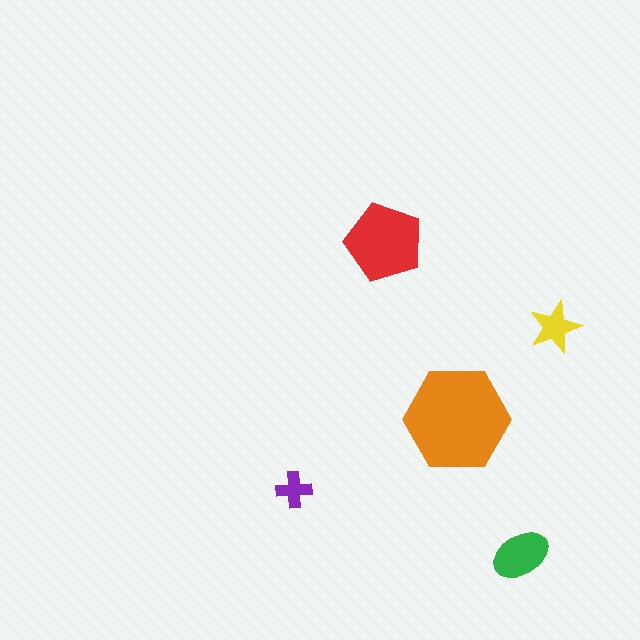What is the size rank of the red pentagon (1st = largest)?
2nd.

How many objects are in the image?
There are 5 objects in the image.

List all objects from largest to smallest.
The orange hexagon, the red pentagon, the green ellipse, the yellow star, the purple cross.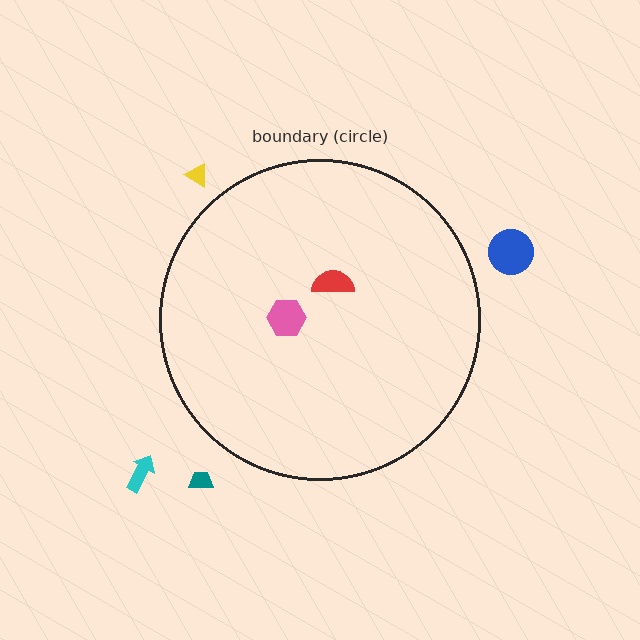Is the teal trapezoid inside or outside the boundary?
Outside.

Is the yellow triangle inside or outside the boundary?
Outside.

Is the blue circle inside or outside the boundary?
Outside.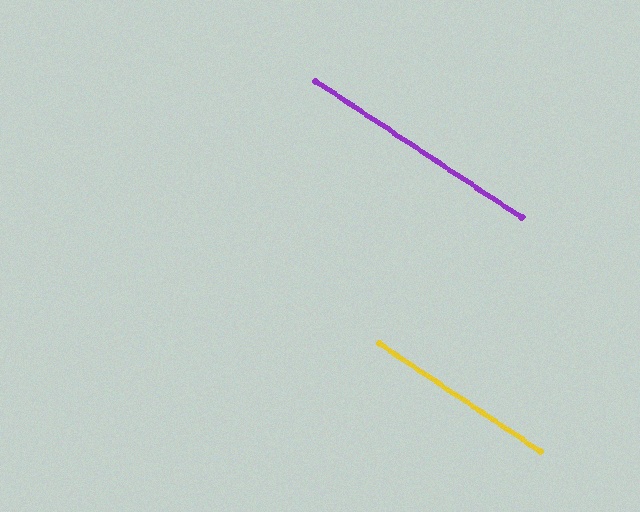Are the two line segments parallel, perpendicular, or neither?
Parallel — their directions differ by only 0.4°.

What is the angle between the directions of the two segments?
Approximately 0 degrees.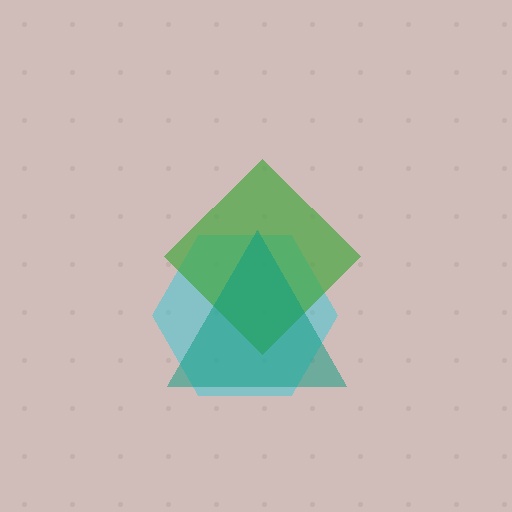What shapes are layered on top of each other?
The layered shapes are: a cyan hexagon, a green diamond, a teal triangle.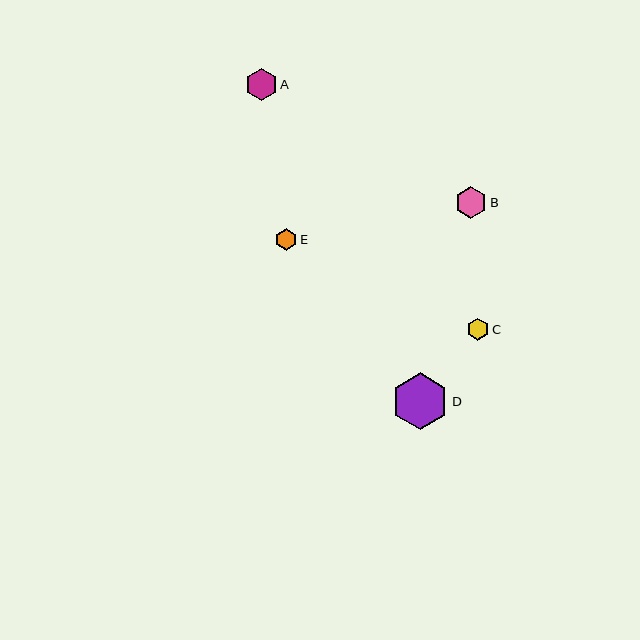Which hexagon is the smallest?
Hexagon E is the smallest with a size of approximately 21 pixels.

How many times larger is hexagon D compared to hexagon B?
Hexagon D is approximately 1.8 times the size of hexagon B.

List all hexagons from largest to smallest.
From largest to smallest: D, A, B, C, E.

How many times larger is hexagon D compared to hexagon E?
Hexagon D is approximately 2.7 times the size of hexagon E.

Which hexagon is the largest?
Hexagon D is the largest with a size of approximately 57 pixels.